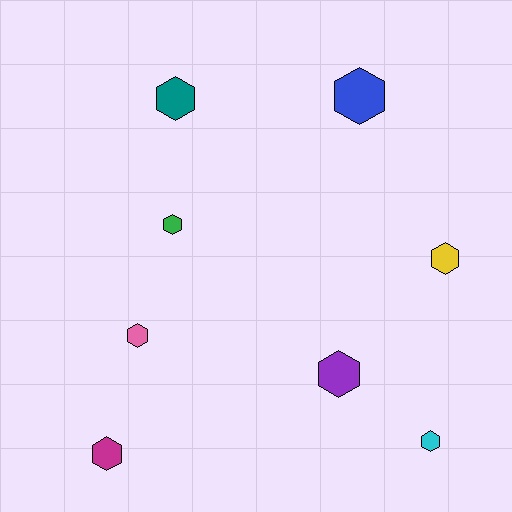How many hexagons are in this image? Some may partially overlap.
There are 8 hexagons.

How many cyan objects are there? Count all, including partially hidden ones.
There is 1 cyan object.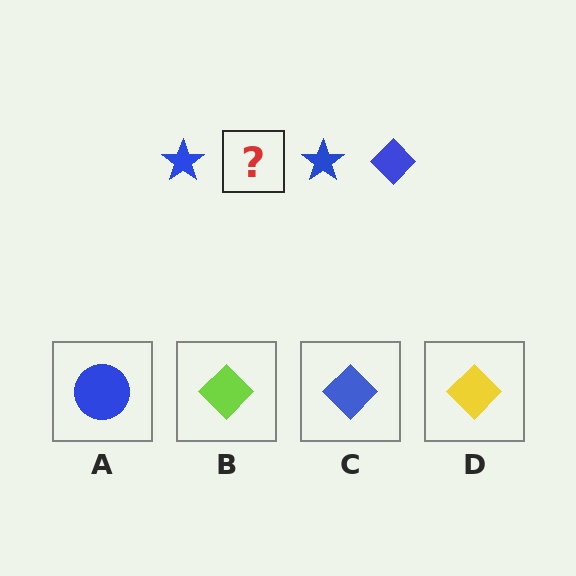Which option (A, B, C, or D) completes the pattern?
C.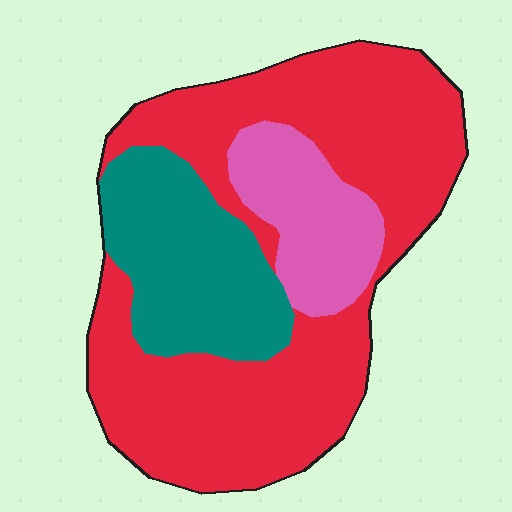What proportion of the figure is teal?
Teal takes up about one quarter (1/4) of the figure.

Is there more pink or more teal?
Teal.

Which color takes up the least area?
Pink, at roughly 15%.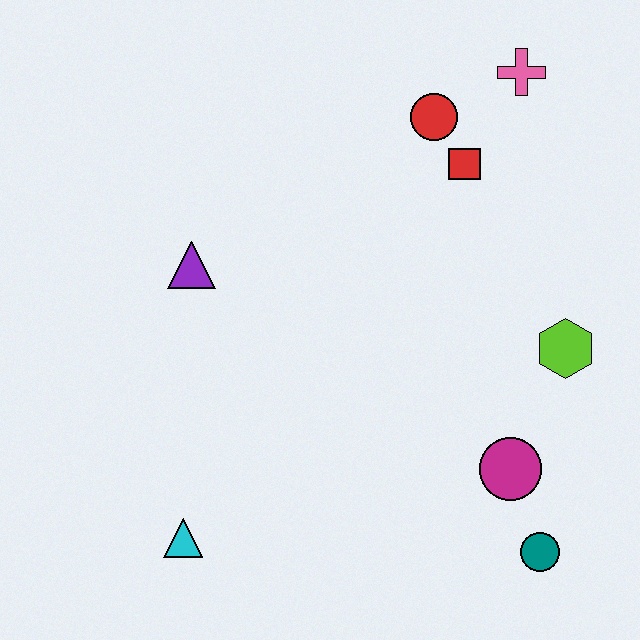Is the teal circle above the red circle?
No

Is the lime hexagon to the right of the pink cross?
Yes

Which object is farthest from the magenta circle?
The pink cross is farthest from the magenta circle.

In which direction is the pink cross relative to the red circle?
The pink cross is to the right of the red circle.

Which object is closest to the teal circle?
The magenta circle is closest to the teal circle.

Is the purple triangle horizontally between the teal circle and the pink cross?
No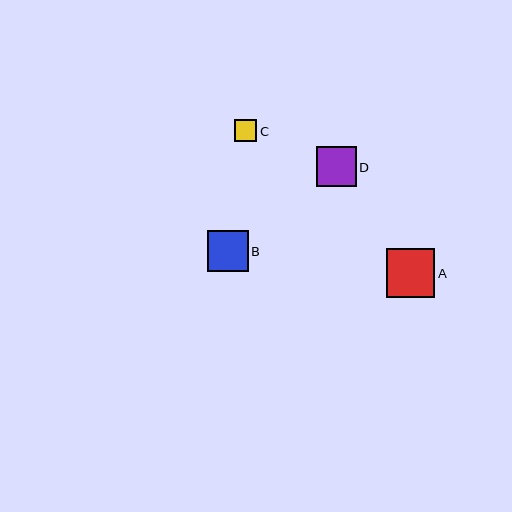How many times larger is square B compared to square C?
Square B is approximately 1.8 times the size of square C.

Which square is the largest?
Square A is the largest with a size of approximately 49 pixels.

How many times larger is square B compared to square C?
Square B is approximately 1.8 times the size of square C.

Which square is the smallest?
Square C is the smallest with a size of approximately 23 pixels.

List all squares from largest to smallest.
From largest to smallest: A, B, D, C.